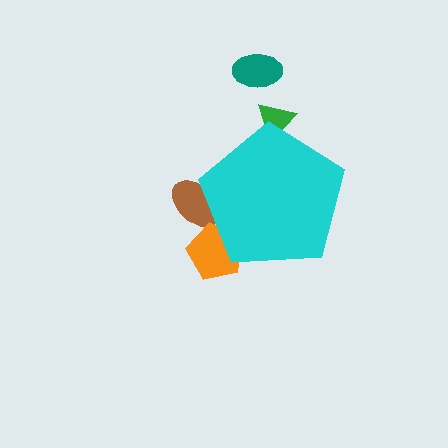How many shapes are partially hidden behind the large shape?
3 shapes are partially hidden.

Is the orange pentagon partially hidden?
Yes, the orange pentagon is partially hidden behind the cyan pentagon.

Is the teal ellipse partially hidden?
No, the teal ellipse is fully visible.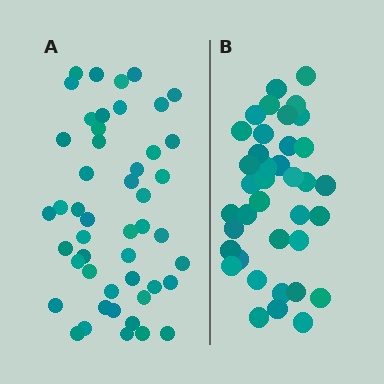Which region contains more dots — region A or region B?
Region A (the left region) has more dots.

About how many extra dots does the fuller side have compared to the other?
Region A has roughly 10 or so more dots than region B.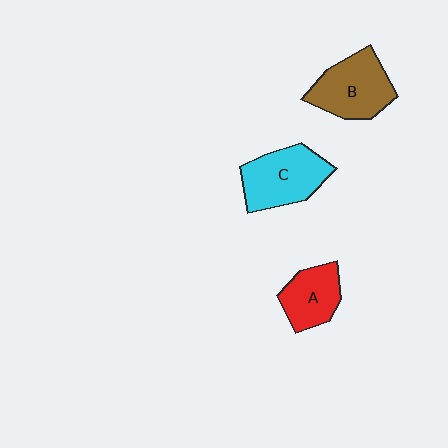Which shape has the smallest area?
Shape A (red).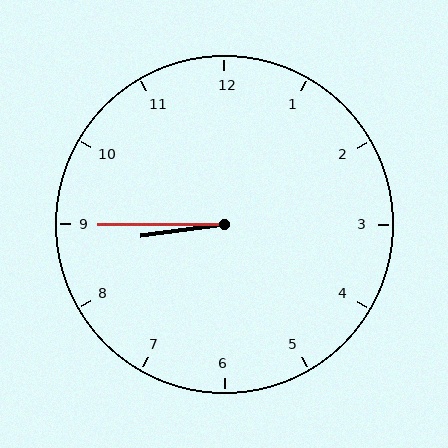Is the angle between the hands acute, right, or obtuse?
It is acute.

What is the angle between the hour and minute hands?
Approximately 8 degrees.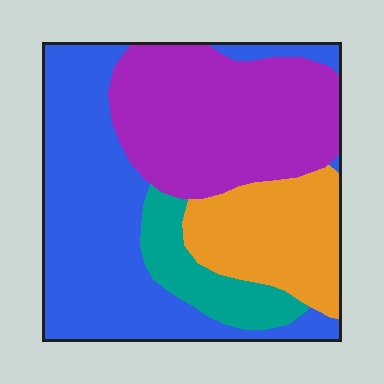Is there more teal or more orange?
Orange.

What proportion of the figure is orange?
Orange takes up between a sixth and a third of the figure.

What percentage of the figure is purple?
Purple covers roughly 30% of the figure.